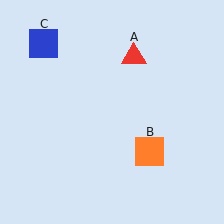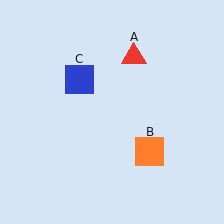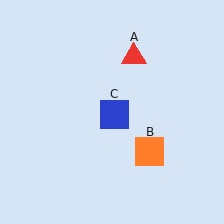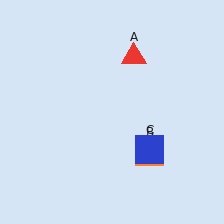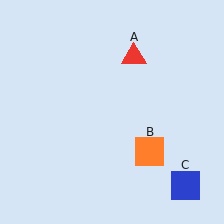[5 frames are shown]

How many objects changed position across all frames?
1 object changed position: blue square (object C).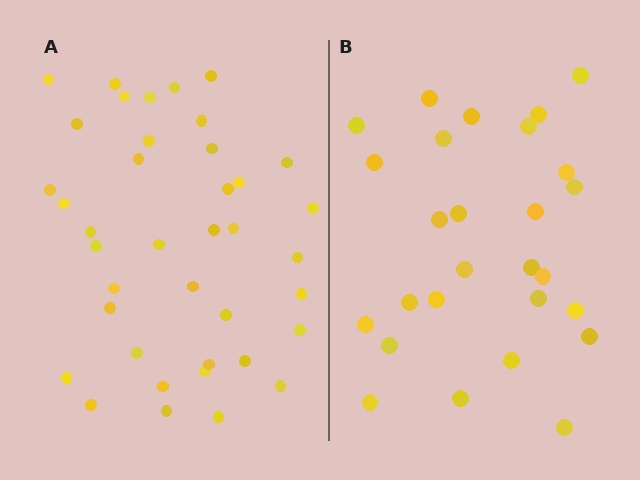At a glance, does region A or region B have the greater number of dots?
Region A (the left region) has more dots.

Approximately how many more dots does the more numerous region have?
Region A has roughly 12 or so more dots than region B.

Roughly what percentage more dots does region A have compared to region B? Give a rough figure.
About 45% more.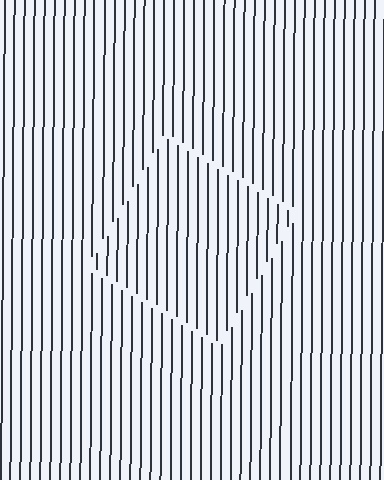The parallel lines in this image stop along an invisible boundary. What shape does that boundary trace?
An illusory square. The interior of the shape contains the same grating, shifted by half a period — the contour is defined by the phase discontinuity where line-ends from the inner and outer gratings abut.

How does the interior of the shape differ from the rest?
The interior of the shape contains the same grating, shifted by half a period — the contour is defined by the phase discontinuity where line-ends from the inner and outer gratings abut.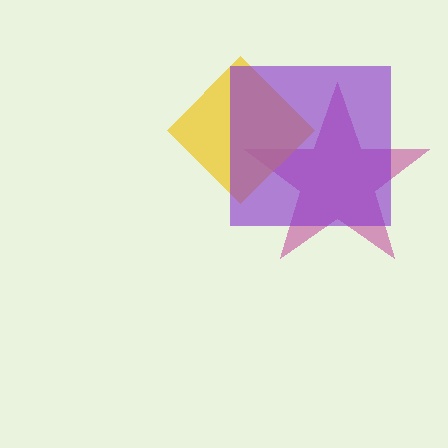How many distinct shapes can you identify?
There are 3 distinct shapes: a magenta star, a yellow diamond, a purple square.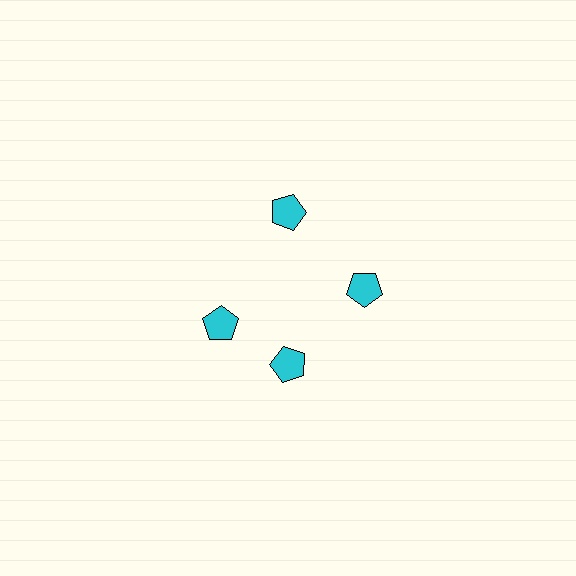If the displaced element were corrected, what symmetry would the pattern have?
It would have 4-fold rotational symmetry — the pattern would map onto itself every 90 degrees.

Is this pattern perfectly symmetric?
No. The 4 cyan pentagons are arranged in a ring, but one element near the 9 o'clock position is rotated out of alignment along the ring, breaking the 4-fold rotational symmetry.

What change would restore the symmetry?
The symmetry would be restored by rotating it back into even spacing with its neighbors so that all 4 pentagons sit at equal angles and equal distance from the center.